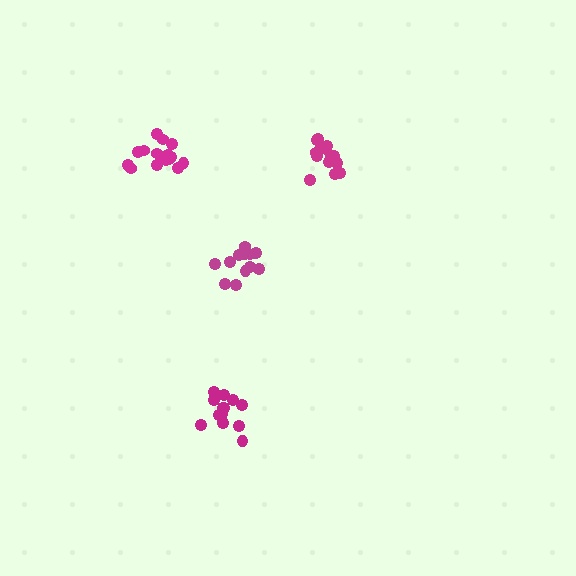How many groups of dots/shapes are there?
There are 4 groups.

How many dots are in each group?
Group 1: 18 dots, Group 2: 13 dots, Group 3: 12 dots, Group 4: 16 dots (59 total).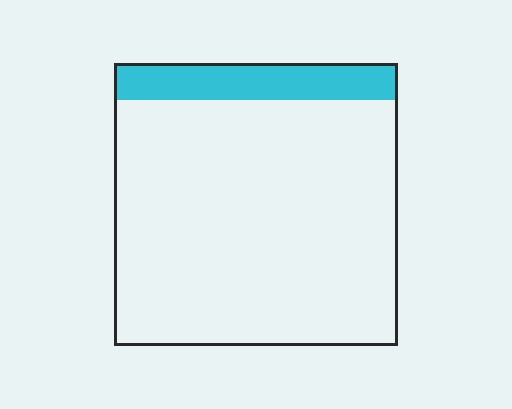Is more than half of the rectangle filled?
No.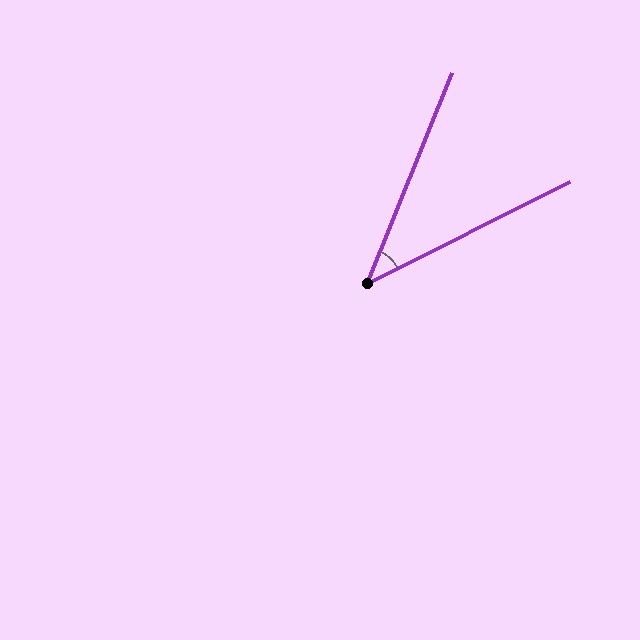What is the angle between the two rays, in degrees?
Approximately 41 degrees.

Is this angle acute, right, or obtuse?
It is acute.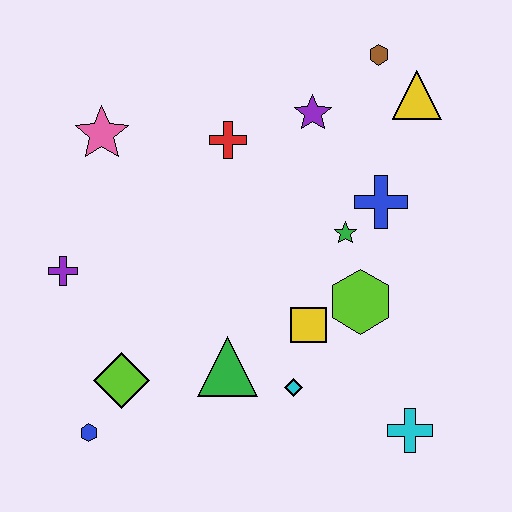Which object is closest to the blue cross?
The green star is closest to the blue cross.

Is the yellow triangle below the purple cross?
No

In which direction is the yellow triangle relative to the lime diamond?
The yellow triangle is to the right of the lime diamond.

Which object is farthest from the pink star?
The cyan cross is farthest from the pink star.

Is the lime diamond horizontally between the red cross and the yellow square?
No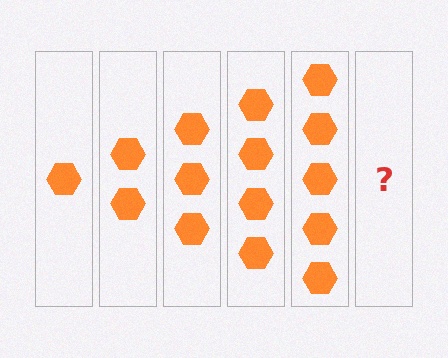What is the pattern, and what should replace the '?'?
The pattern is that each step adds one more hexagon. The '?' should be 6 hexagons.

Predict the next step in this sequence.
The next step is 6 hexagons.